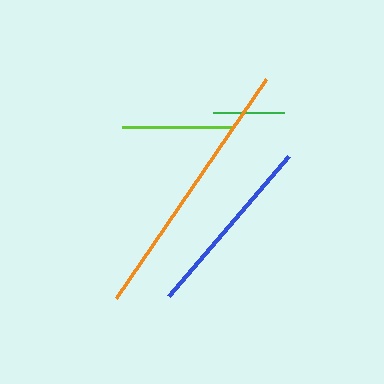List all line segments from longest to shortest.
From longest to shortest: orange, blue, lime, green.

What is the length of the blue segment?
The blue segment is approximately 185 pixels long.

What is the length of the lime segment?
The lime segment is approximately 111 pixels long.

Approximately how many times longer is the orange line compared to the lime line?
The orange line is approximately 2.4 times the length of the lime line.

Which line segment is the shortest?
The green line is the shortest at approximately 72 pixels.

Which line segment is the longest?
The orange line is the longest at approximately 265 pixels.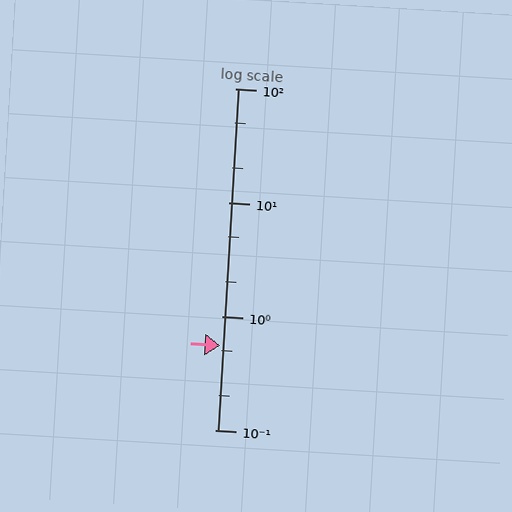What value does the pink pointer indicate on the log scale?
The pointer indicates approximately 0.55.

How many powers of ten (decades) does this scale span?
The scale spans 3 decades, from 0.1 to 100.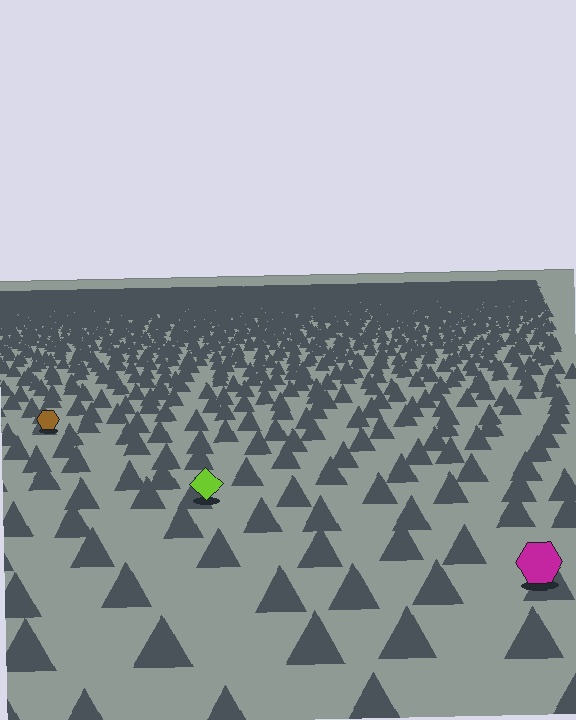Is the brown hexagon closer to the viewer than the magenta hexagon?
No. The magenta hexagon is closer — you can tell from the texture gradient: the ground texture is coarser near it.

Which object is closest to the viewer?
The magenta hexagon is closest. The texture marks near it are larger and more spread out.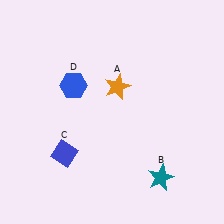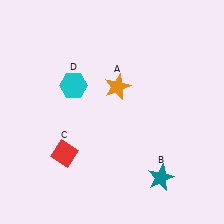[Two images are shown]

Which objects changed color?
C changed from blue to red. D changed from blue to cyan.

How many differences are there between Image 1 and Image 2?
There are 2 differences between the two images.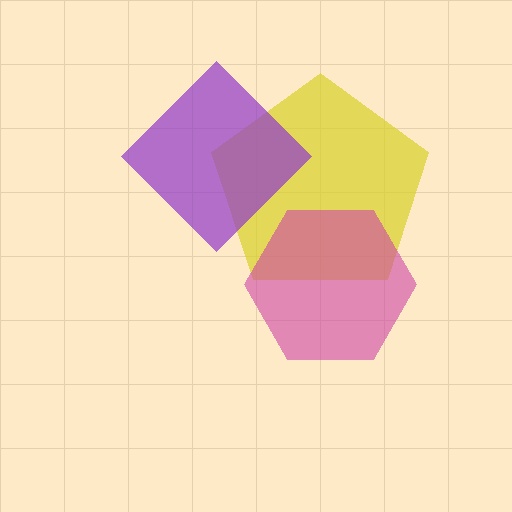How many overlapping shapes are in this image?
There are 3 overlapping shapes in the image.